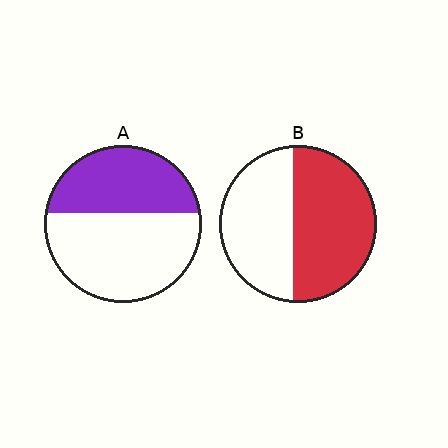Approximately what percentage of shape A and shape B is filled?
A is approximately 40% and B is approximately 55%.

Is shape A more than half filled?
No.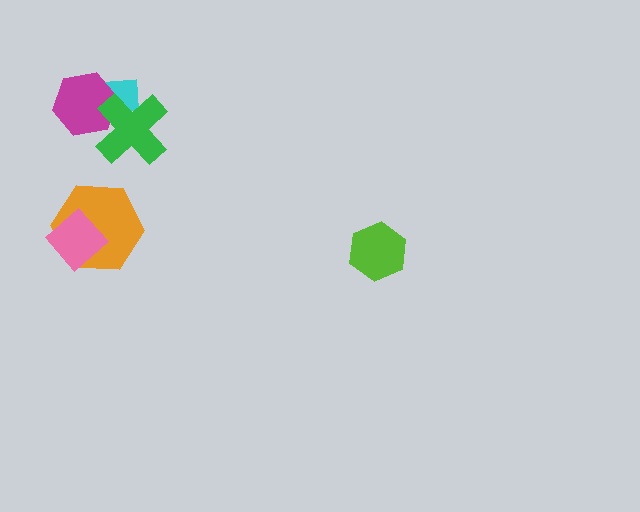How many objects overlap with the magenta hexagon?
2 objects overlap with the magenta hexagon.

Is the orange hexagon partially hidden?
Yes, it is partially covered by another shape.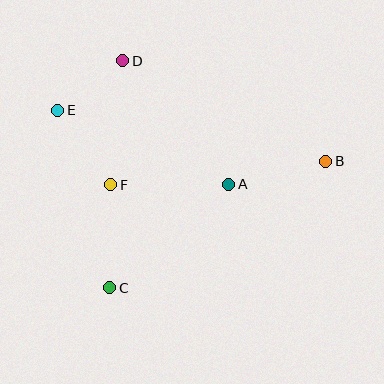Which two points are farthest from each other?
Points B and E are farthest from each other.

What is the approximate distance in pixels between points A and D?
The distance between A and D is approximately 163 pixels.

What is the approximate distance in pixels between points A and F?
The distance between A and F is approximately 118 pixels.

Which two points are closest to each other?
Points D and E are closest to each other.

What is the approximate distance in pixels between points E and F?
The distance between E and F is approximately 91 pixels.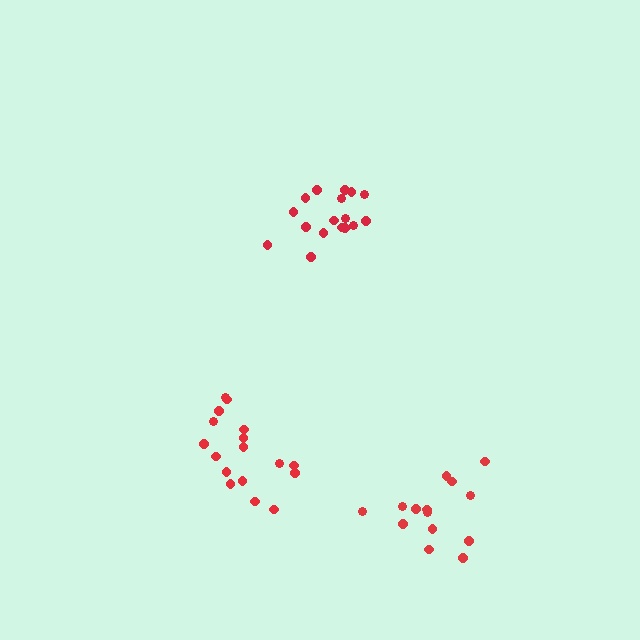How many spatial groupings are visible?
There are 3 spatial groupings.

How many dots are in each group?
Group 1: 17 dots, Group 2: 14 dots, Group 3: 17 dots (48 total).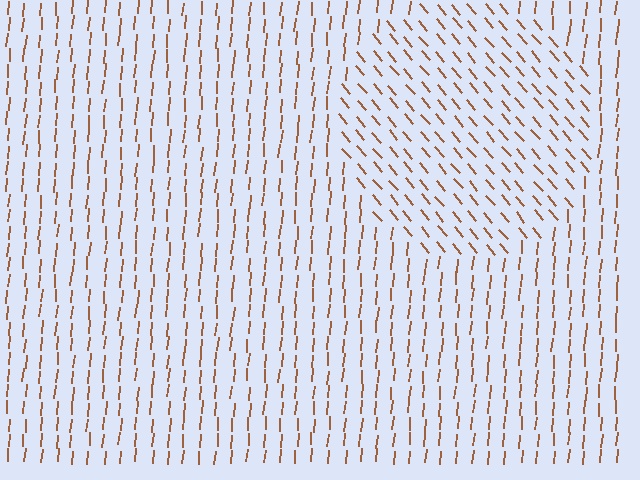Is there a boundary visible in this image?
Yes, there is a texture boundary formed by a change in line orientation.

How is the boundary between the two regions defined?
The boundary is defined purely by a change in line orientation (approximately 45 degrees difference). All lines are the same color and thickness.